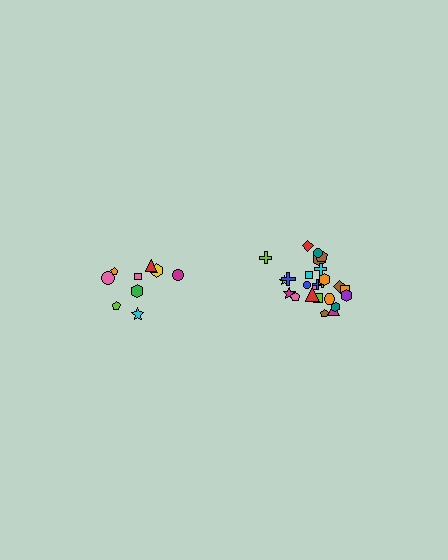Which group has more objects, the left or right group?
The right group.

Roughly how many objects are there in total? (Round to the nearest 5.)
Roughly 35 objects in total.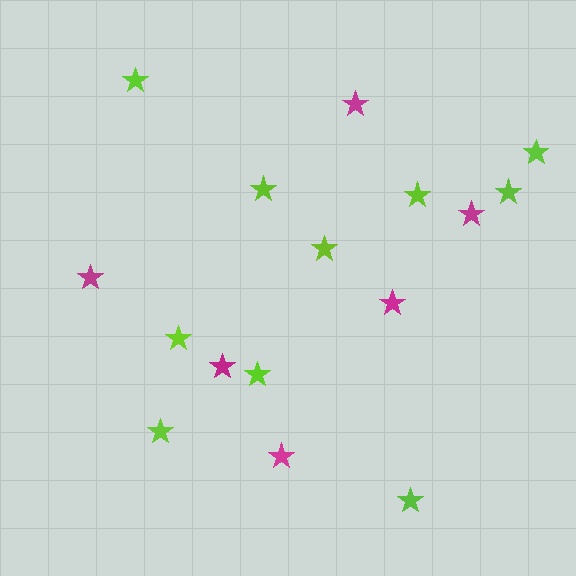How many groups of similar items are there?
There are 2 groups: one group of magenta stars (6) and one group of lime stars (10).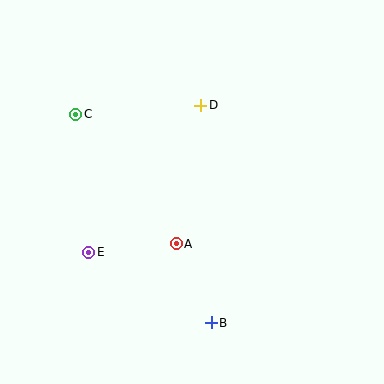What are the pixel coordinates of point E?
Point E is at (89, 252).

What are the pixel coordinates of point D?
Point D is at (201, 105).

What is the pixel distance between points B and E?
The distance between B and E is 141 pixels.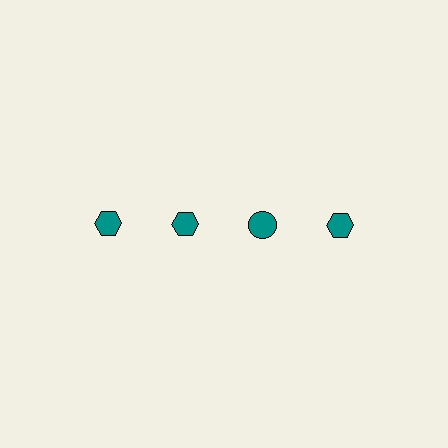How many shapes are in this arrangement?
There are 4 shapes arranged in a grid pattern.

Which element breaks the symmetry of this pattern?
The teal circle in the top row, center column breaks the symmetry. All other shapes are teal hexagons.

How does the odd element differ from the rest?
It has a different shape: circle instead of hexagon.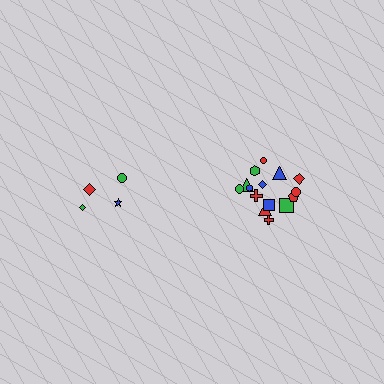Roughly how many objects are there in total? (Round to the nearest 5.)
Roughly 20 objects in total.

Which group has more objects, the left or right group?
The right group.